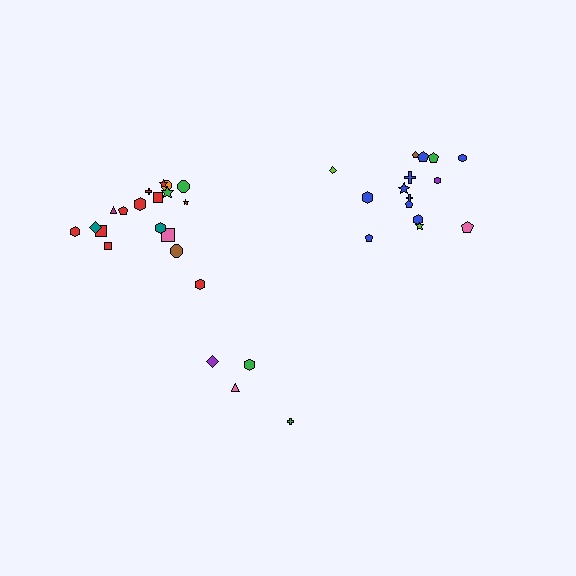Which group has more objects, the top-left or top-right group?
The top-left group.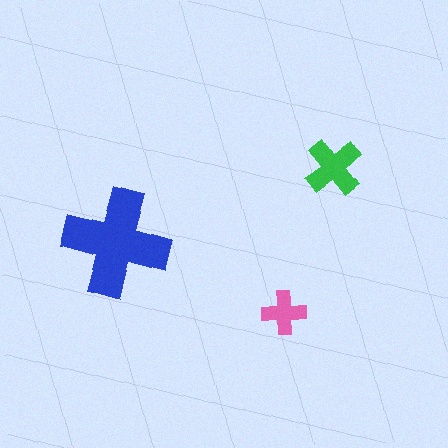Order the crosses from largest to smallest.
the blue one, the green one, the pink one.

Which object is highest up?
The green cross is topmost.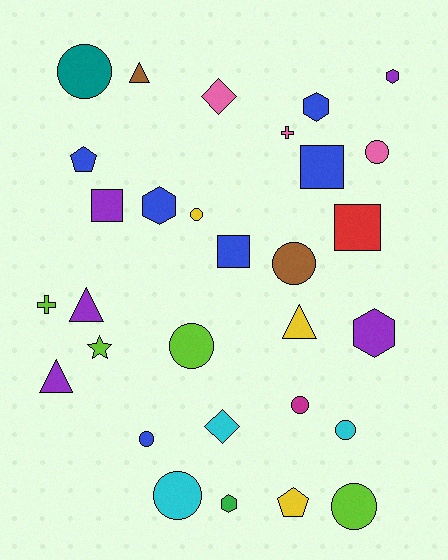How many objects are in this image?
There are 30 objects.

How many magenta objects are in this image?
There is 1 magenta object.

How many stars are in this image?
There is 1 star.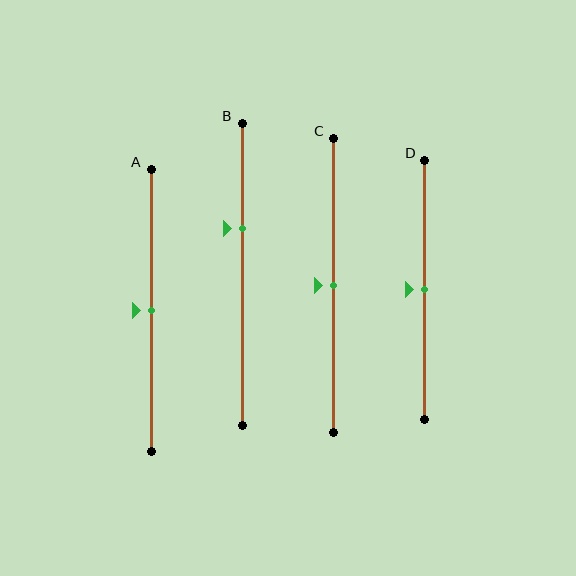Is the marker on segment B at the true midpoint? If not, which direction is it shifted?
No, the marker on segment B is shifted upward by about 15% of the segment length.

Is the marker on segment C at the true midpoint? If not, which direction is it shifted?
Yes, the marker on segment C is at the true midpoint.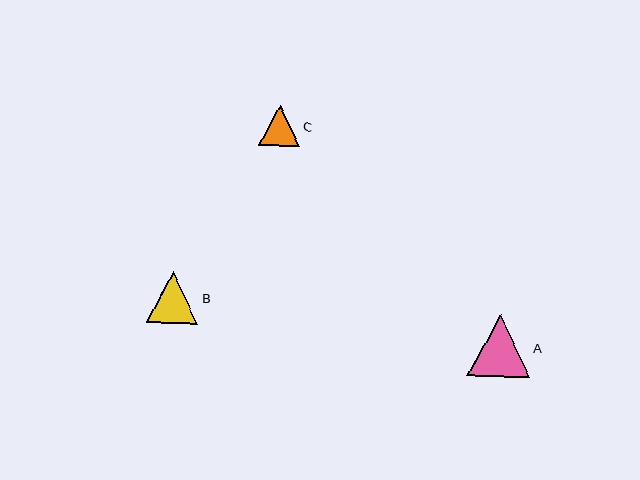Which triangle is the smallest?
Triangle C is the smallest with a size of approximately 41 pixels.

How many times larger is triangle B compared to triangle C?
Triangle B is approximately 1.2 times the size of triangle C.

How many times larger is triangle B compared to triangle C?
Triangle B is approximately 1.2 times the size of triangle C.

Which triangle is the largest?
Triangle A is the largest with a size of approximately 63 pixels.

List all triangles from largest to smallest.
From largest to smallest: A, B, C.